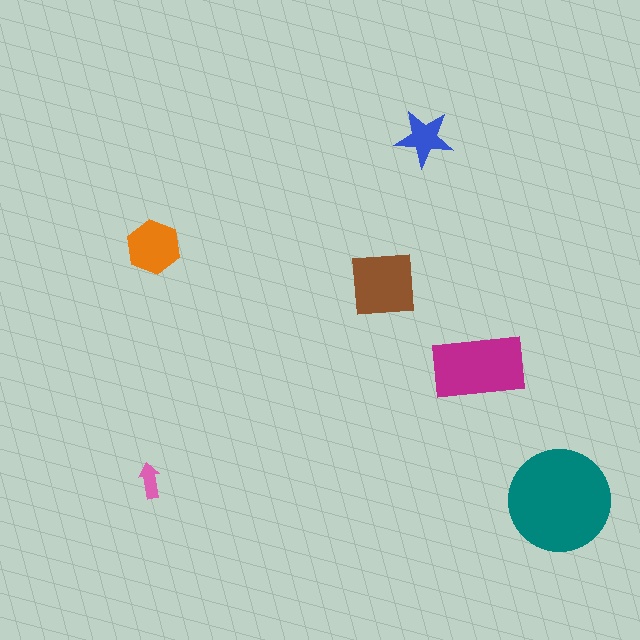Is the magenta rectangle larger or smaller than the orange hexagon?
Larger.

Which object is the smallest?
The pink arrow.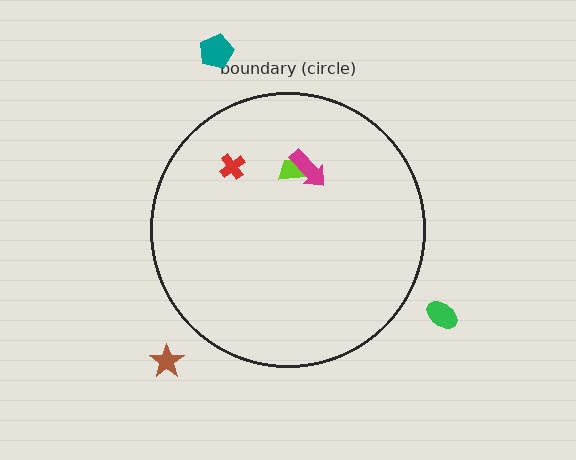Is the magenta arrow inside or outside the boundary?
Inside.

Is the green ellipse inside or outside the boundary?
Outside.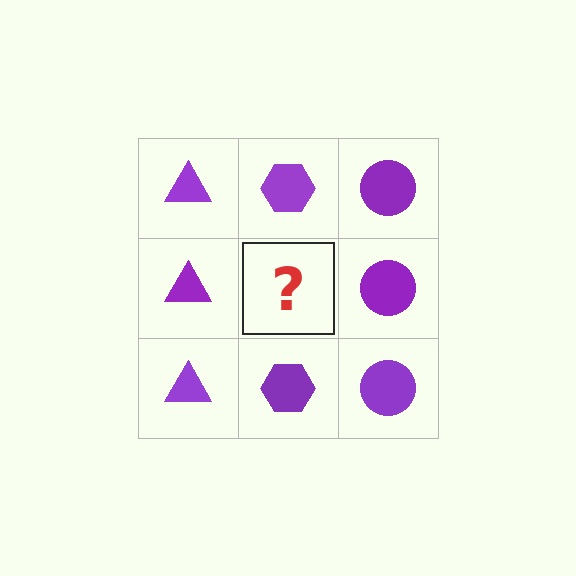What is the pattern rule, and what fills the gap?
The rule is that each column has a consistent shape. The gap should be filled with a purple hexagon.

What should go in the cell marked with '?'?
The missing cell should contain a purple hexagon.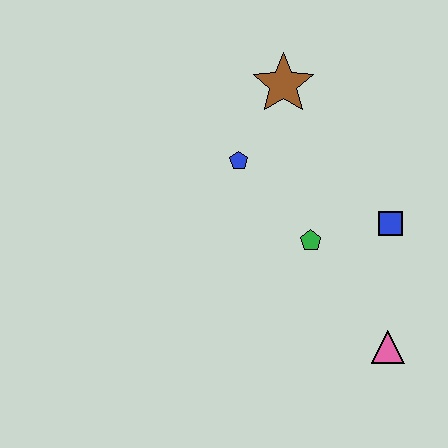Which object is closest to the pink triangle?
The blue square is closest to the pink triangle.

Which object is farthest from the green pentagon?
The brown star is farthest from the green pentagon.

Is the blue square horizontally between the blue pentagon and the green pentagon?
No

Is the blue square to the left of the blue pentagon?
No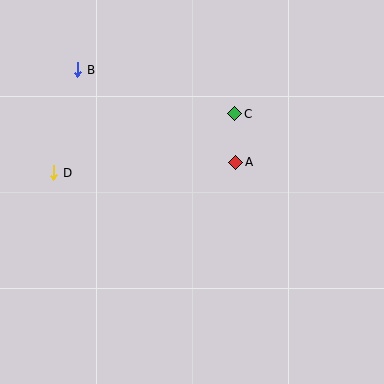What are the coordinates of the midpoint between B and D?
The midpoint between B and D is at (66, 121).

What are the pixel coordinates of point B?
Point B is at (78, 70).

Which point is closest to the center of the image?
Point A at (236, 162) is closest to the center.